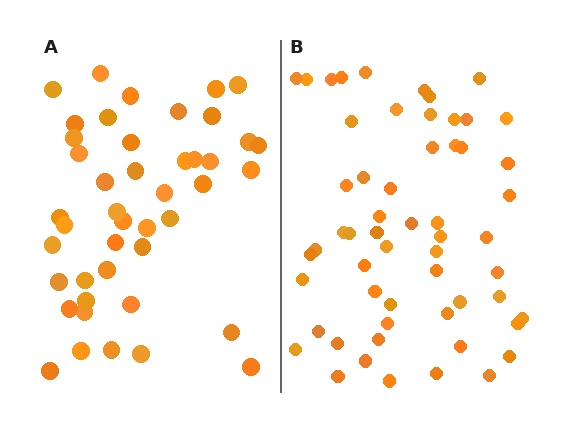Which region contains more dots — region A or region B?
Region B (the right region) has more dots.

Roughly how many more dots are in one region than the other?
Region B has approximately 15 more dots than region A.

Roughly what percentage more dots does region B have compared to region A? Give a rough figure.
About 30% more.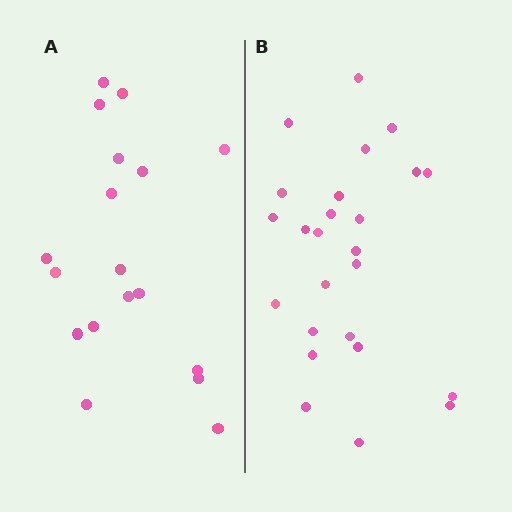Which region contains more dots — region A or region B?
Region B (the right region) has more dots.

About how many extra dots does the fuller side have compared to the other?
Region B has roughly 8 or so more dots than region A.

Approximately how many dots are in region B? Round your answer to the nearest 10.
About 20 dots. (The exact count is 25, which rounds to 20.)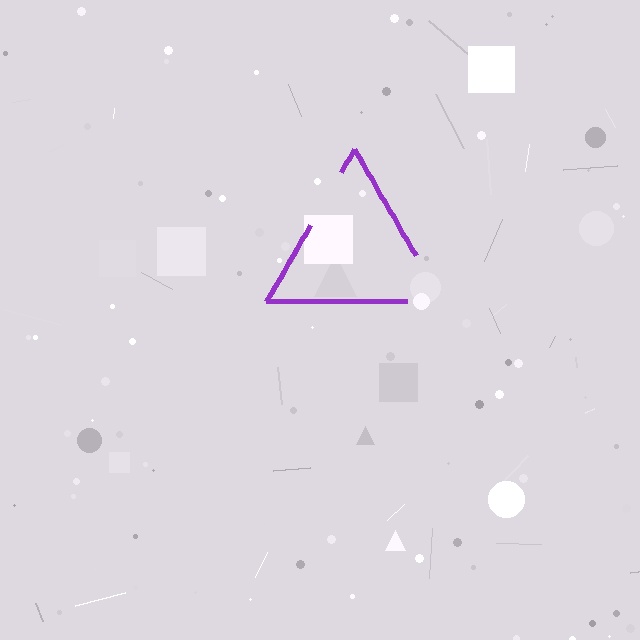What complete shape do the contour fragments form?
The contour fragments form a triangle.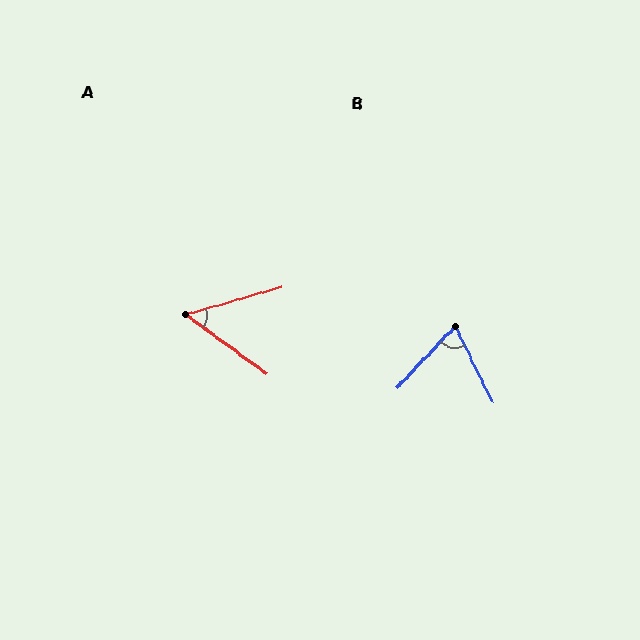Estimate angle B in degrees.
Approximately 69 degrees.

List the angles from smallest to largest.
A (51°), B (69°).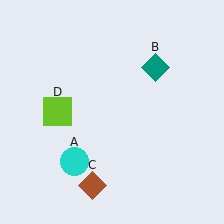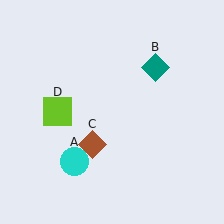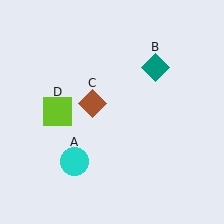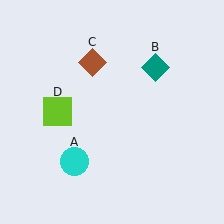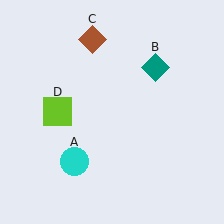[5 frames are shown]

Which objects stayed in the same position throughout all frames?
Cyan circle (object A) and teal diamond (object B) and lime square (object D) remained stationary.